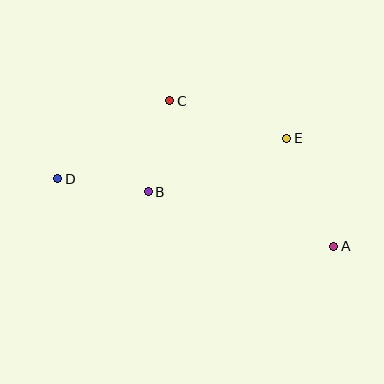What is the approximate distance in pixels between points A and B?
The distance between A and B is approximately 193 pixels.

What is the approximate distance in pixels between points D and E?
The distance between D and E is approximately 233 pixels.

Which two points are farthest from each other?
Points A and D are farthest from each other.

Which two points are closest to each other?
Points B and D are closest to each other.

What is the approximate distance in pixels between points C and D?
The distance between C and D is approximately 136 pixels.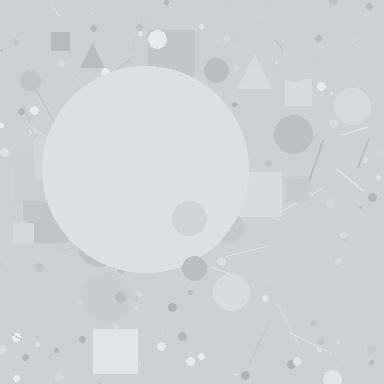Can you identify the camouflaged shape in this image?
The camouflaged shape is a circle.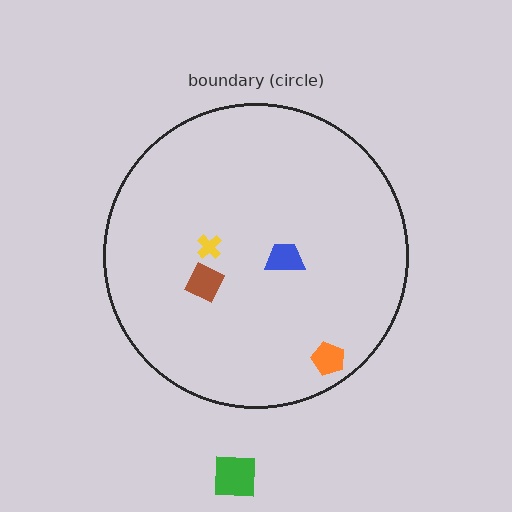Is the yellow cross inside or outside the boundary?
Inside.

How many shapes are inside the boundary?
4 inside, 1 outside.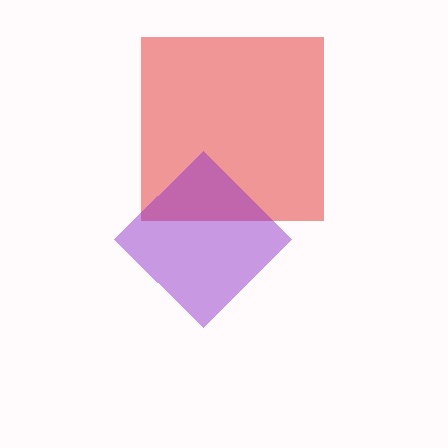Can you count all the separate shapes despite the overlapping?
Yes, there are 2 separate shapes.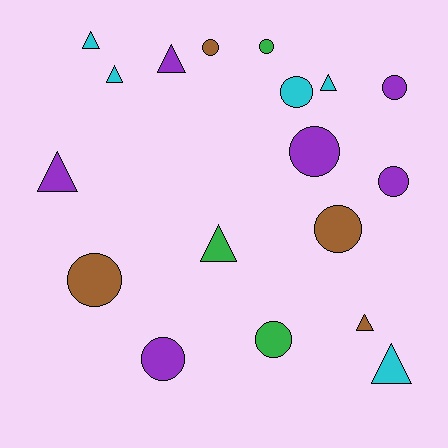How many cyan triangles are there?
There are 4 cyan triangles.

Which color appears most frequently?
Purple, with 6 objects.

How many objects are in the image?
There are 18 objects.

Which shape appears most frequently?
Circle, with 10 objects.